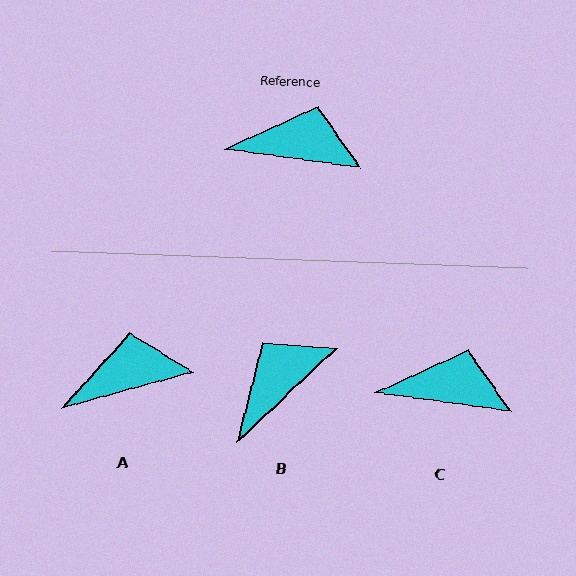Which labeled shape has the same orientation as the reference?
C.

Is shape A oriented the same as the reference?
No, it is off by about 23 degrees.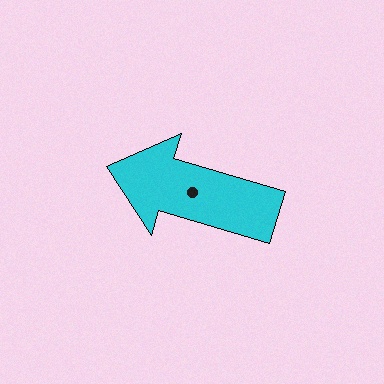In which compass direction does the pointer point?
West.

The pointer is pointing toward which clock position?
Roughly 10 o'clock.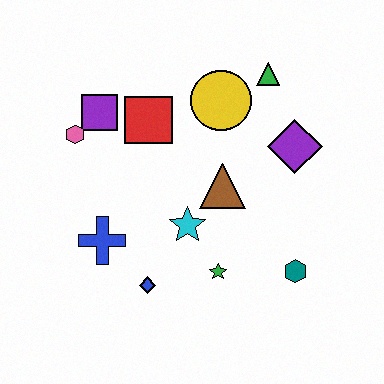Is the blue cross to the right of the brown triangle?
No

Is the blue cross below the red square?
Yes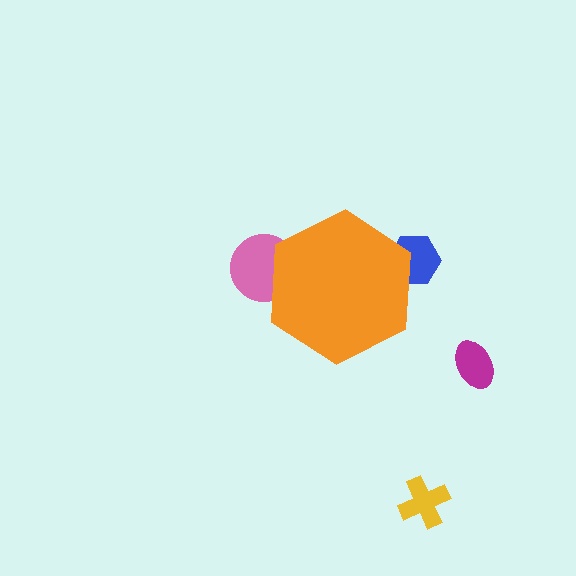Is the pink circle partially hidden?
Yes, the pink circle is partially hidden behind the orange hexagon.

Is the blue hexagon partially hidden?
Yes, the blue hexagon is partially hidden behind the orange hexagon.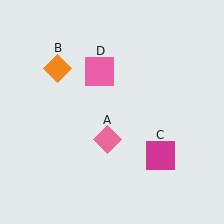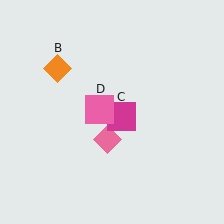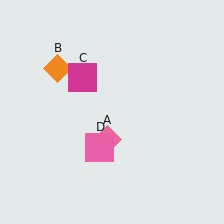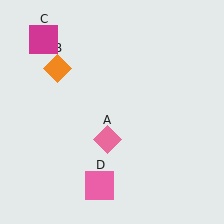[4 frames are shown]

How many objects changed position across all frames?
2 objects changed position: magenta square (object C), pink square (object D).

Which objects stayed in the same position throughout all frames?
Pink diamond (object A) and orange diamond (object B) remained stationary.